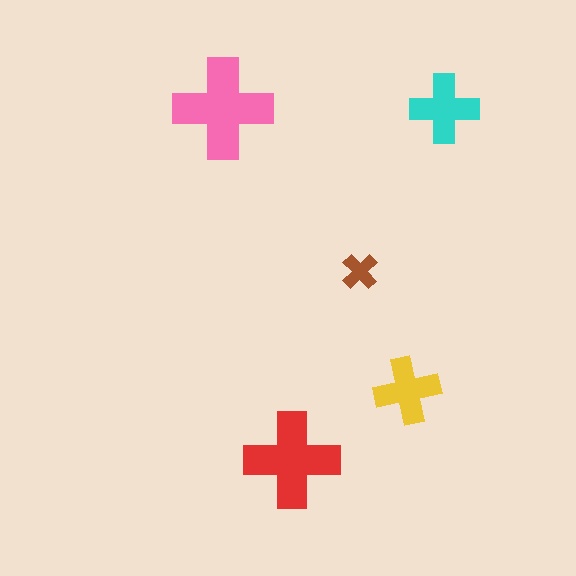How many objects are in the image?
There are 5 objects in the image.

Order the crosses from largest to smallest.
the pink one, the red one, the cyan one, the yellow one, the brown one.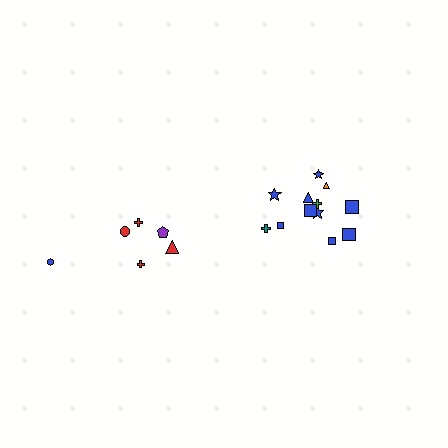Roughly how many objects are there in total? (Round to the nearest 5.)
Roughly 20 objects in total.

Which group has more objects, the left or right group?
The right group.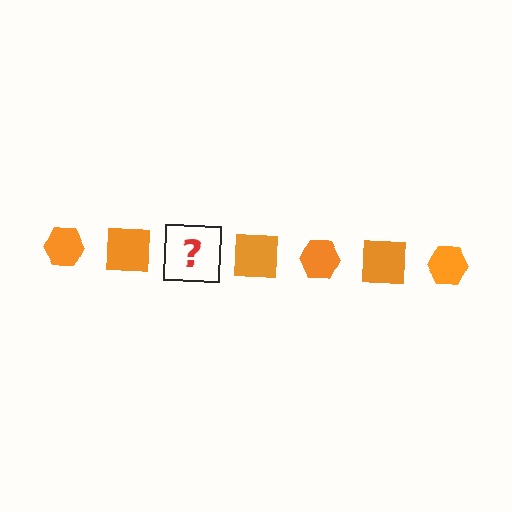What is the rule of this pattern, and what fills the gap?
The rule is that the pattern cycles through hexagon, square shapes in orange. The gap should be filled with an orange hexagon.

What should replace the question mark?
The question mark should be replaced with an orange hexagon.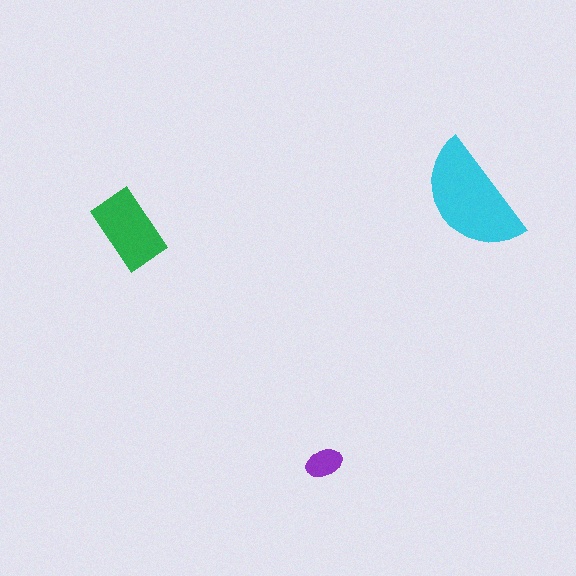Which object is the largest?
The cyan semicircle.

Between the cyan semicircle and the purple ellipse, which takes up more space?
The cyan semicircle.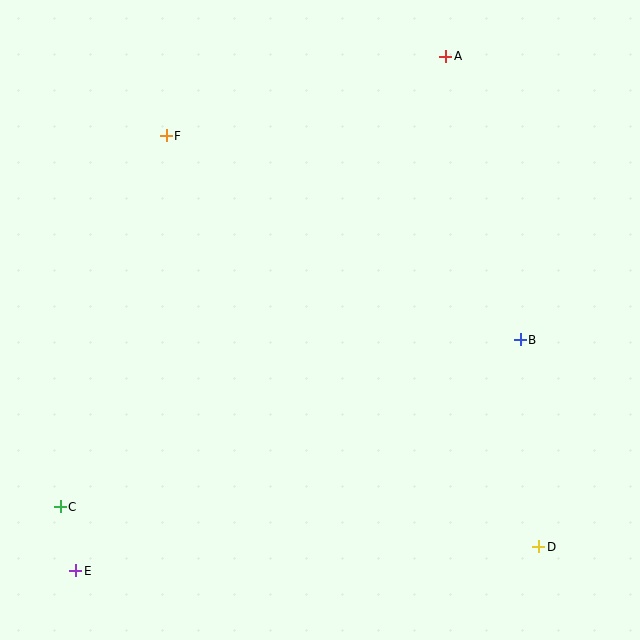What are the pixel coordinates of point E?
Point E is at (76, 571).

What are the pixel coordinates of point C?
Point C is at (60, 507).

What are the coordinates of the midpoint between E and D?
The midpoint between E and D is at (307, 559).